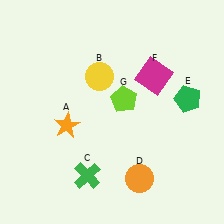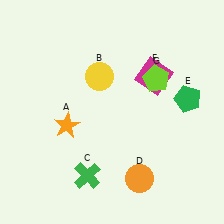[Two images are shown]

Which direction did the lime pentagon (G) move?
The lime pentagon (G) moved right.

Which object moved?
The lime pentagon (G) moved right.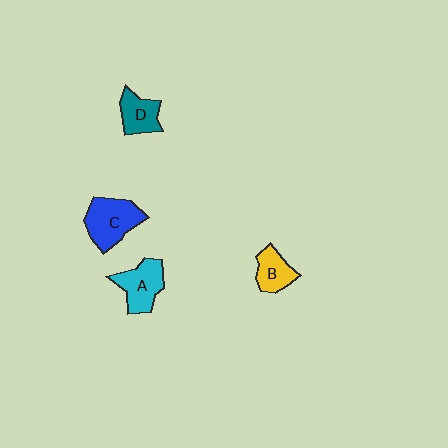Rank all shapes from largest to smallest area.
From largest to smallest: C (blue), A (cyan), D (teal), B (yellow).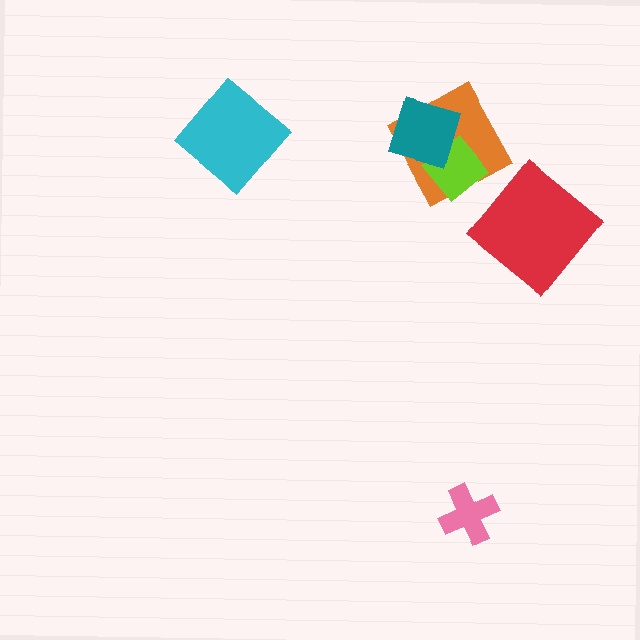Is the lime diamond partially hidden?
Yes, it is partially covered by another shape.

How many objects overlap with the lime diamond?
2 objects overlap with the lime diamond.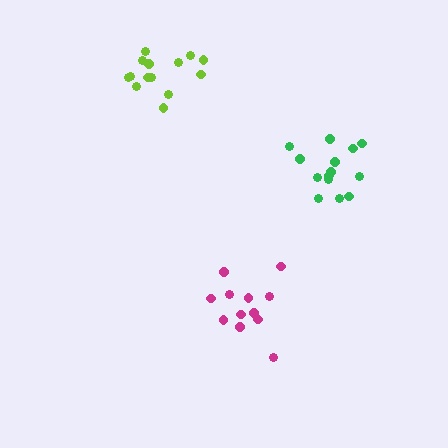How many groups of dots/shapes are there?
There are 3 groups.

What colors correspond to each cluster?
The clusters are colored: green, magenta, lime.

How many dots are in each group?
Group 1: 15 dots, Group 2: 12 dots, Group 3: 14 dots (41 total).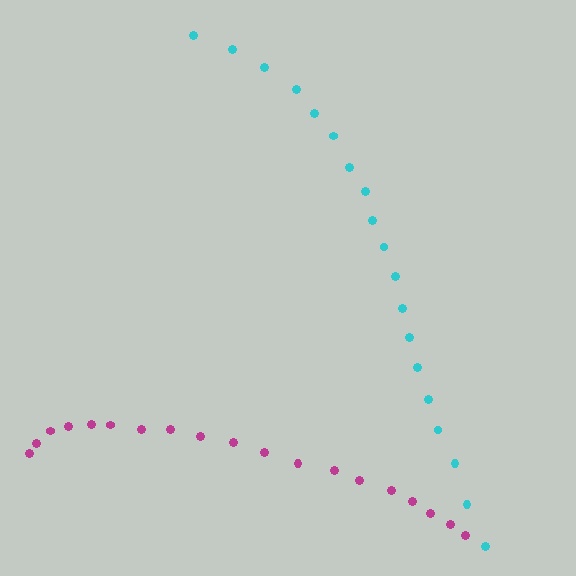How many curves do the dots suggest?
There are 2 distinct paths.